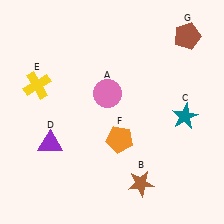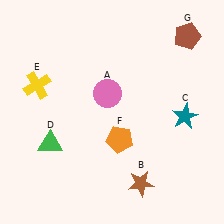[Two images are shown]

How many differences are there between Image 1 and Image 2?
There is 1 difference between the two images.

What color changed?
The triangle (D) changed from purple in Image 1 to green in Image 2.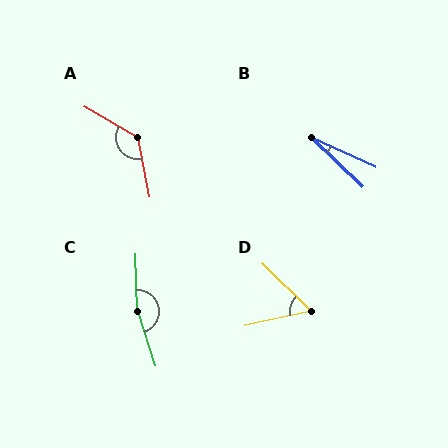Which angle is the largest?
C, at approximately 164 degrees.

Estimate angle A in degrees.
Approximately 131 degrees.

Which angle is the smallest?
B, at approximately 20 degrees.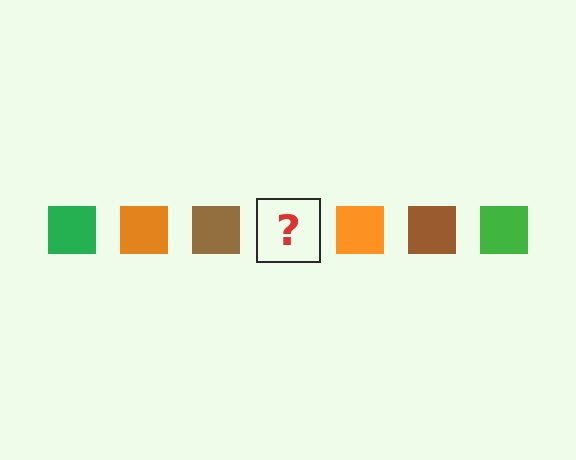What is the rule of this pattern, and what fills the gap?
The rule is that the pattern cycles through green, orange, brown squares. The gap should be filled with a green square.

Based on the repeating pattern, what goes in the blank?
The blank should be a green square.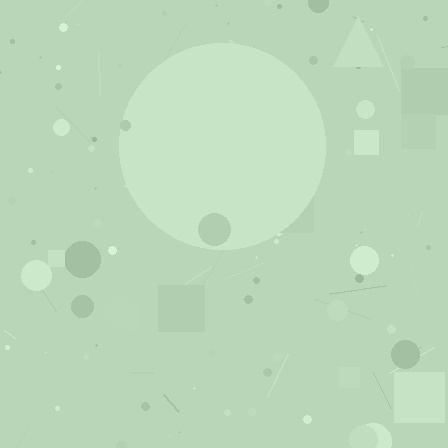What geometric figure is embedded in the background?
A circle is embedded in the background.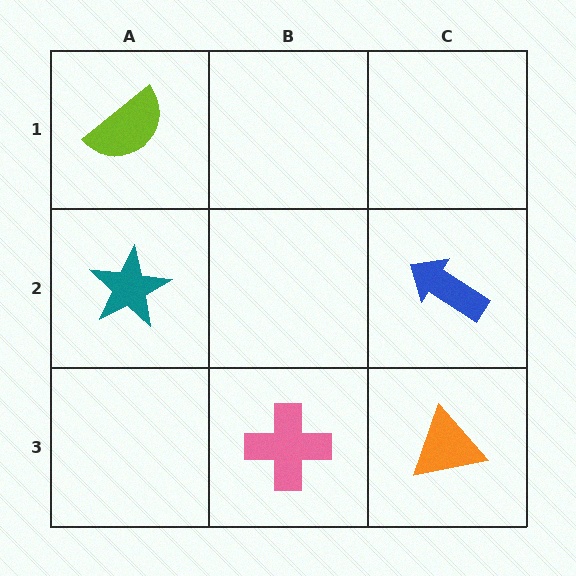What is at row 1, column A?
A lime semicircle.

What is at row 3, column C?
An orange triangle.